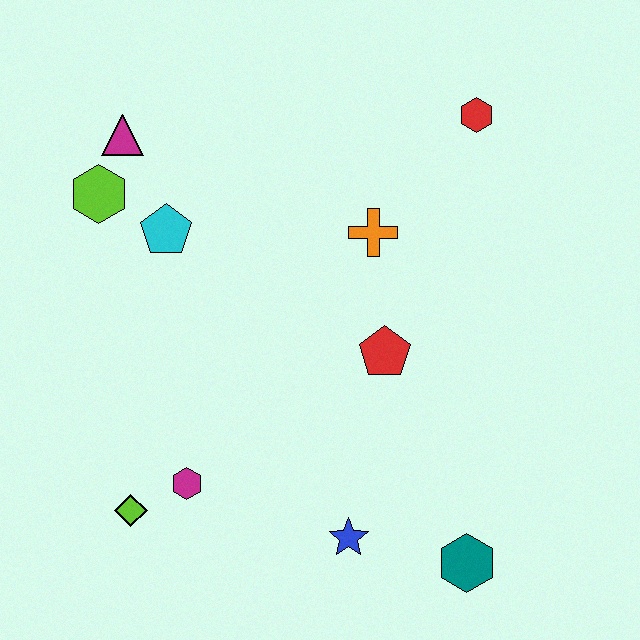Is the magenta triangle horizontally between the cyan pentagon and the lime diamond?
No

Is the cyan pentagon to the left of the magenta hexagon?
Yes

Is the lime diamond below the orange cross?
Yes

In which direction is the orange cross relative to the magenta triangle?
The orange cross is to the right of the magenta triangle.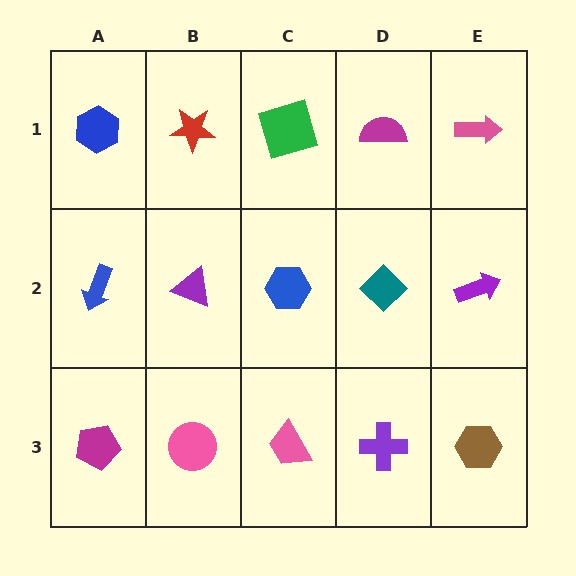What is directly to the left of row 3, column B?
A magenta pentagon.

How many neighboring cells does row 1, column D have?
3.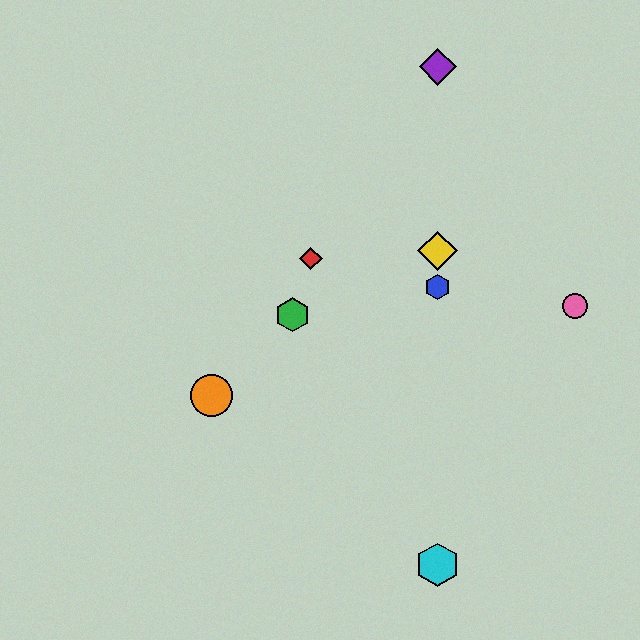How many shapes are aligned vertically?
4 shapes (the blue hexagon, the yellow diamond, the purple diamond, the cyan hexagon) are aligned vertically.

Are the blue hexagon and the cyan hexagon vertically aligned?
Yes, both are at x≈438.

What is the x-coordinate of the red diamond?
The red diamond is at x≈311.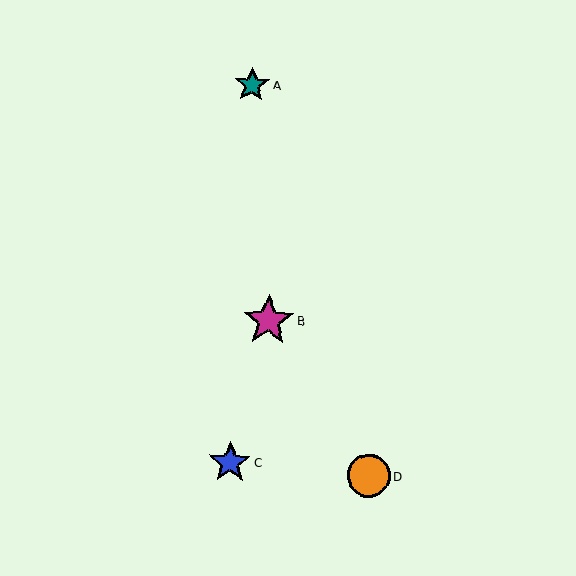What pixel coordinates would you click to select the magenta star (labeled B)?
Click at (269, 321) to select the magenta star B.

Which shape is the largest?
The magenta star (labeled B) is the largest.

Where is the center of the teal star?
The center of the teal star is at (252, 85).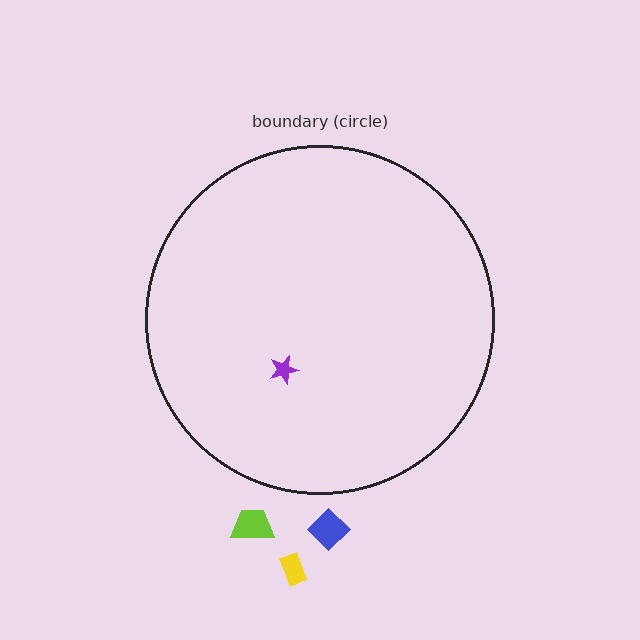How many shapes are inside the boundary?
1 inside, 3 outside.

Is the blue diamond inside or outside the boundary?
Outside.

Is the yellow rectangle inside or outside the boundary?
Outside.